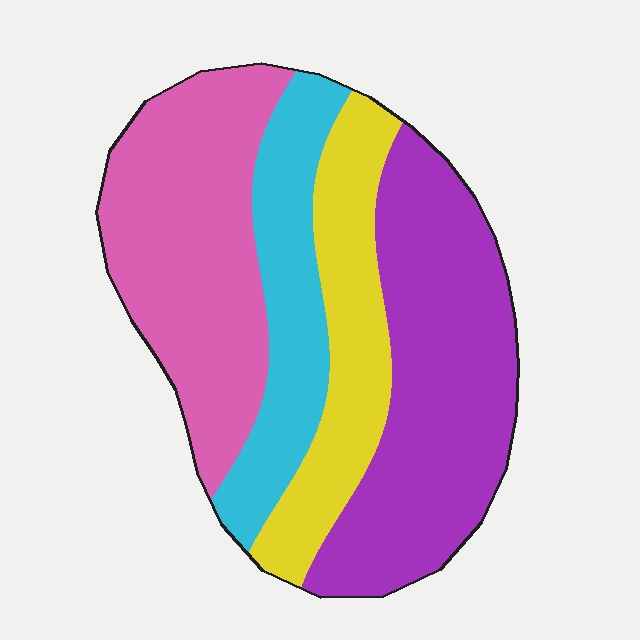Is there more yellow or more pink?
Pink.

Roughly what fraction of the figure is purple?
Purple takes up between a quarter and a half of the figure.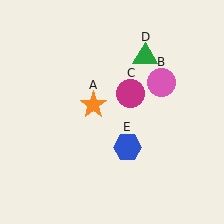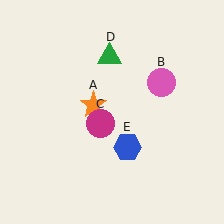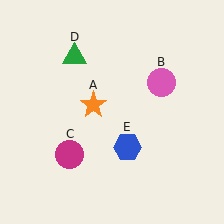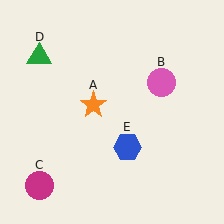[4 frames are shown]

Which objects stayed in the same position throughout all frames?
Orange star (object A) and pink circle (object B) and blue hexagon (object E) remained stationary.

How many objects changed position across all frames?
2 objects changed position: magenta circle (object C), green triangle (object D).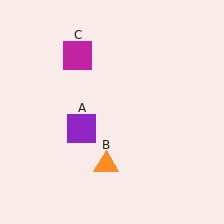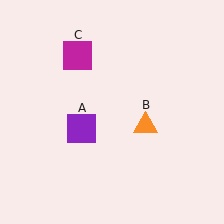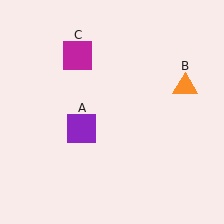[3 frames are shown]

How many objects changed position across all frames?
1 object changed position: orange triangle (object B).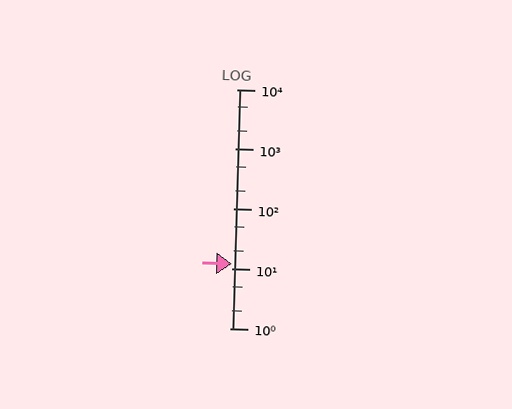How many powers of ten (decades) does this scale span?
The scale spans 4 decades, from 1 to 10000.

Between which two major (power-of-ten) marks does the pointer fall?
The pointer is between 10 and 100.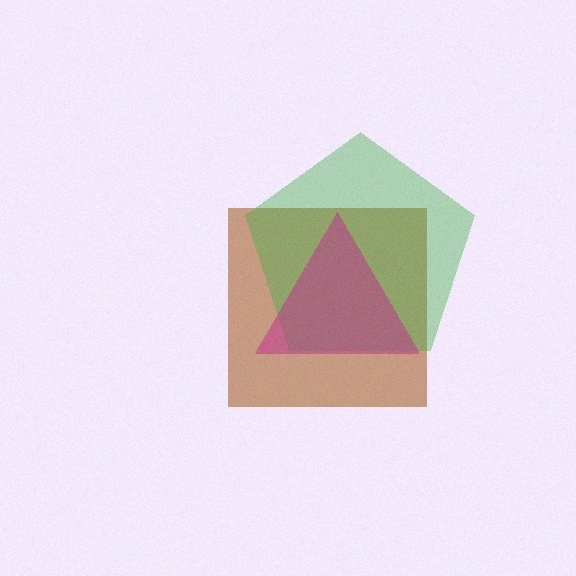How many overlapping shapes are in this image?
There are 3 overlapping shapes in the image.